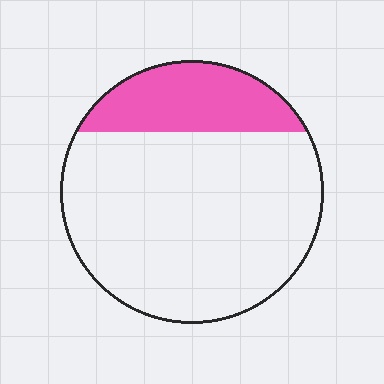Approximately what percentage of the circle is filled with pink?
Approximately 20%.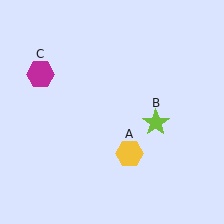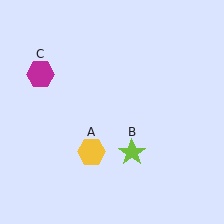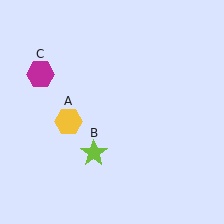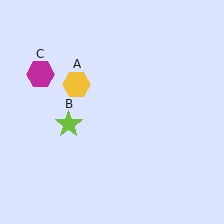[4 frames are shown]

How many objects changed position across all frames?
2 objects changed position: yellow hexagon (object A), lime star (object B).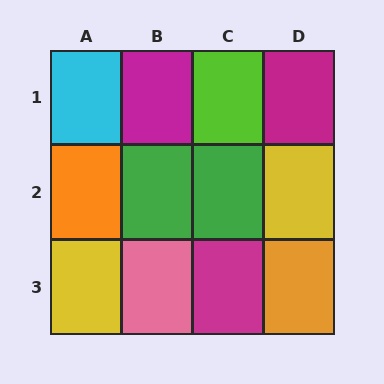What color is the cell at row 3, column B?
Pink.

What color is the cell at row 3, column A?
Yellow.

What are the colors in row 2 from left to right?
Orange, green, green, yellow.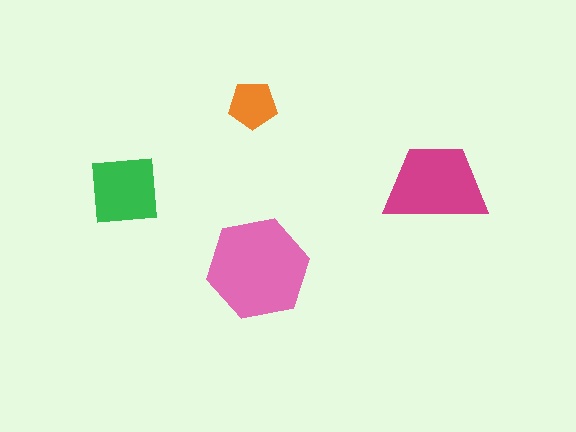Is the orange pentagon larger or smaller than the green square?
Smaller.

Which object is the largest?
The pink hexagon.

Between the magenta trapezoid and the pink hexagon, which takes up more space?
The pink hexagon.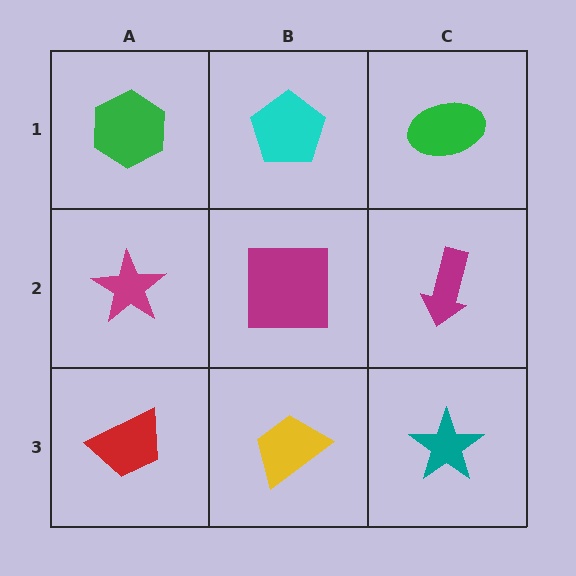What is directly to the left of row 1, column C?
A cyan pentagon.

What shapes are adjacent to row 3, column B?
A magenta square (row 2, column B), a red trapezoid (row 3, column A), a teal star (row 3, column C).